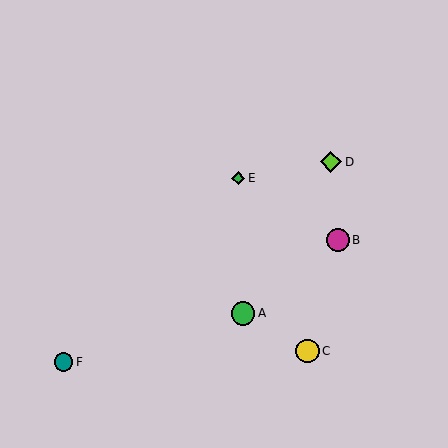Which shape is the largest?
The yellow circle (labeled C) is the largest.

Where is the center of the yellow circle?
The center of the yellow circle is at (307, 351).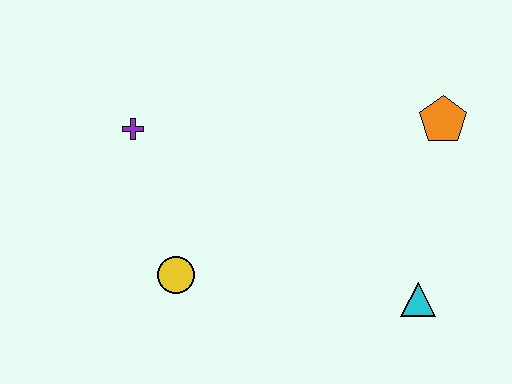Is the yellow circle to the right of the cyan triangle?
No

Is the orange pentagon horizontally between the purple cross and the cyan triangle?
No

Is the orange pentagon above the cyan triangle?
Yes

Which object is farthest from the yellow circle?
The orange pentagon is farthest from the yellow circle.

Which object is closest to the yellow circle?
The purple cross is closest to the yellow circle.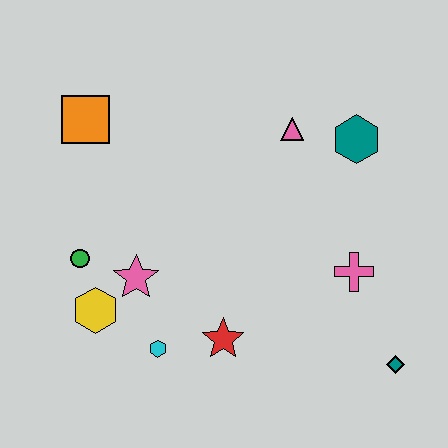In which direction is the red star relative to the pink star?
The red star is to the right of the pink star.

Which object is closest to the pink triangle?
The teal hexagon is closest to the pink triangle.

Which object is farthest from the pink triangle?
The yellow hexagon is farthest from the pink triangle.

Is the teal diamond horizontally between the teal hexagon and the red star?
No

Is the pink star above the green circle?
No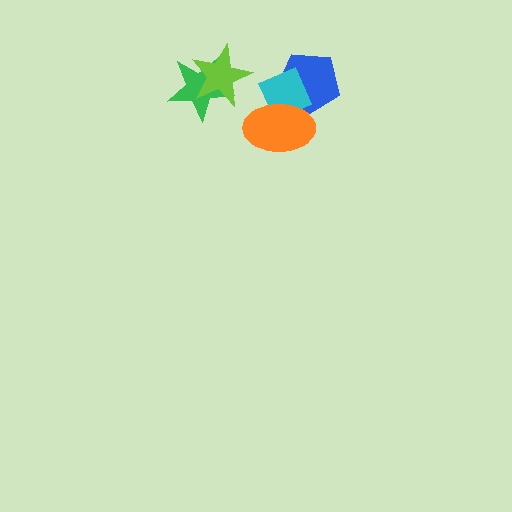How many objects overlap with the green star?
1 object overlaps with the green star.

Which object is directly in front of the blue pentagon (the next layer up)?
The cyan diamond is directly in front of the blue pentagon.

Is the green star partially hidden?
Yes, it is partially covered by another shape.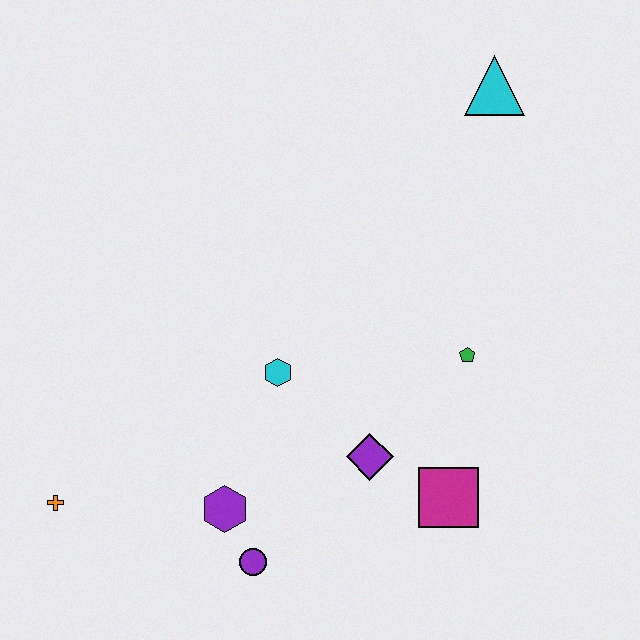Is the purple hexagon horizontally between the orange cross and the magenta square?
Yes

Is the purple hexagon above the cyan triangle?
No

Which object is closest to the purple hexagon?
The purple circle is closest to the purple hexagon.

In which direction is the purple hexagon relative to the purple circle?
The purple hexagon is above the purple circle.